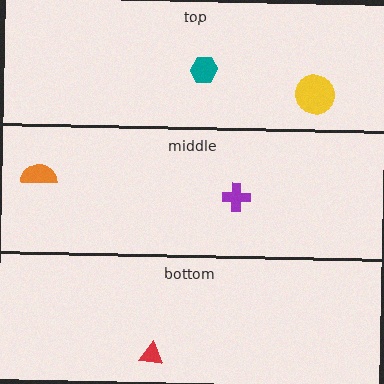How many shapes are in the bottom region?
1.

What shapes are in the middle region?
The orange semicircle, the purple cross.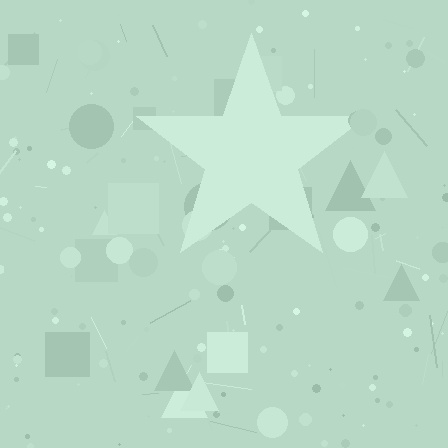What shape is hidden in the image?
A star is hidden in the image.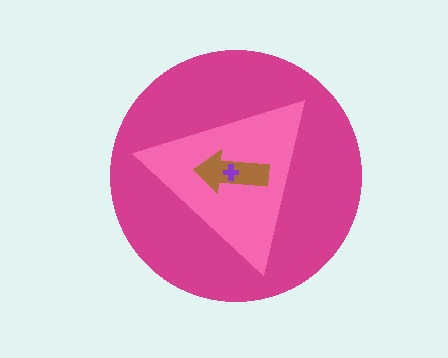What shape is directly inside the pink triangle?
The brown arrow.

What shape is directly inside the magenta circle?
The pink triangle.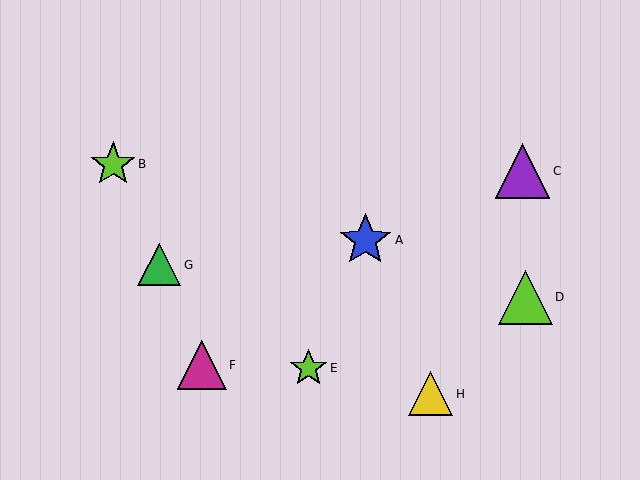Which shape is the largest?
The purple triangle (labeled C) is the largest.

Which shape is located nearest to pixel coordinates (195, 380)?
The magenta triangle (labeled F) at (202, 365) is nearest to that location.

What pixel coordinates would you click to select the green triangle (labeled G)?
Click at (159, 265) to select the green triangle G.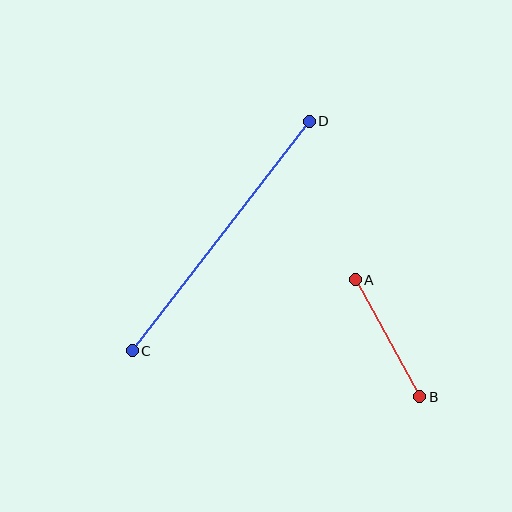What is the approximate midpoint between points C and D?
The midpoint is at approximately (221, 236) pixels.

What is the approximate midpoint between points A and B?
The midpoint is at approximately (387, 338) pixels.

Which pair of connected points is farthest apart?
Points C and D are farthest apart.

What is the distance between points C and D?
The distance is approximately 290 pixels.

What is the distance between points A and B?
The distance is approximately 134 pixels.